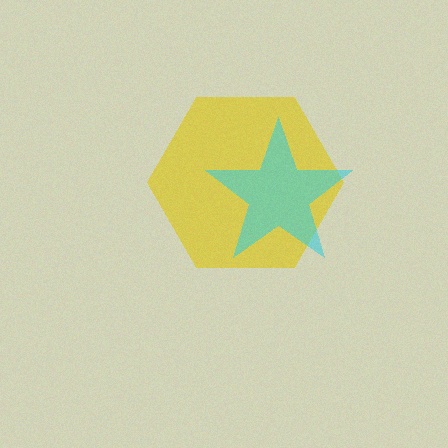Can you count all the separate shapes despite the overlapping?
Yes, there are 2 separate shapes.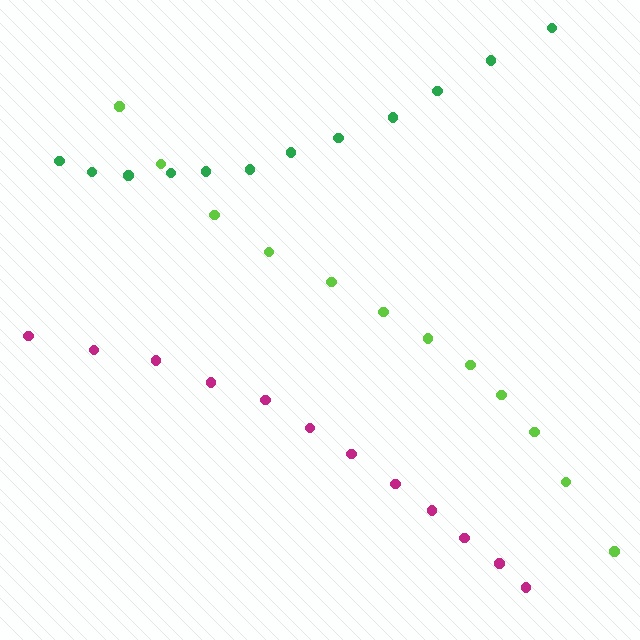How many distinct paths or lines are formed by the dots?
There are 3 distinct paths.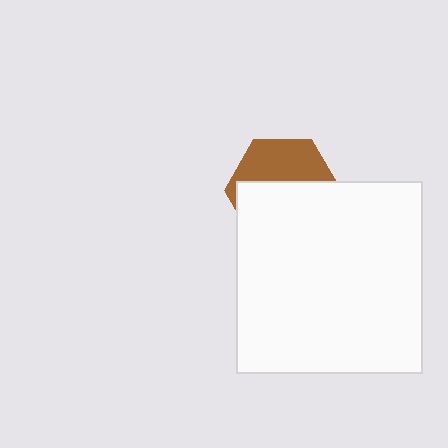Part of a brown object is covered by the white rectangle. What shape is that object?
It is a hexagon.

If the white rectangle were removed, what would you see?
You would see the complete brown hexagon.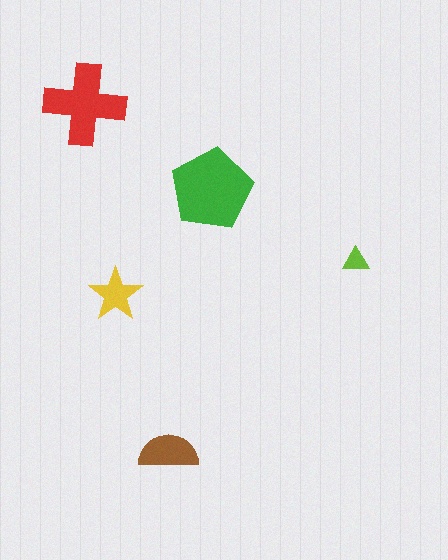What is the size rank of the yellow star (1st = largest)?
4th.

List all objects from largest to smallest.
The green pentagon, the red cross, the brown semicircle, the yellow star, the lime triangle.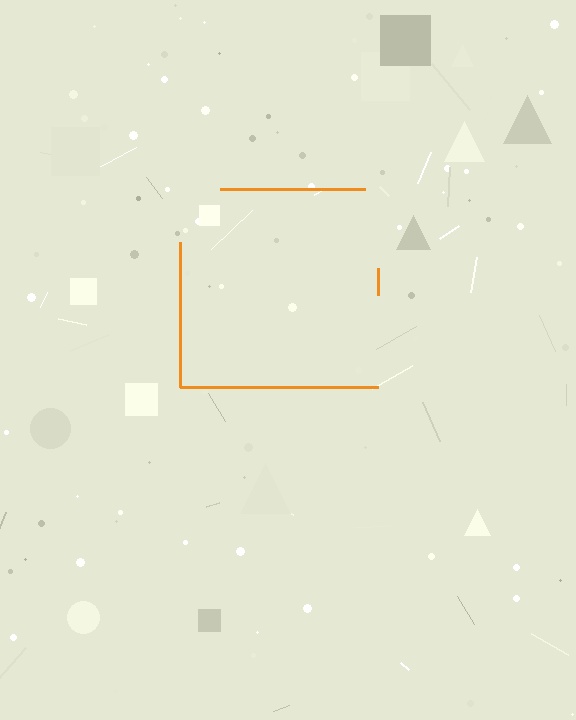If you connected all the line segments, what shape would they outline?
They would outline a square.